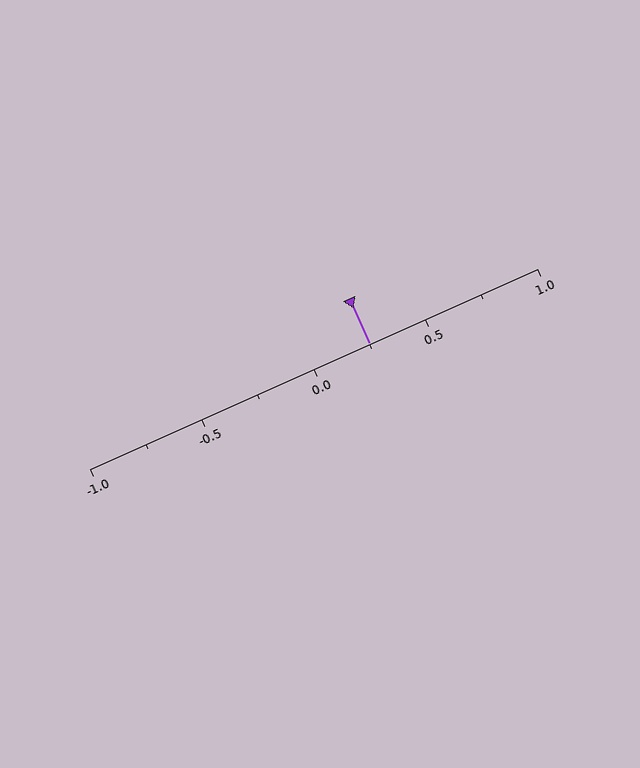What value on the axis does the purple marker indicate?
The marker indicates approximately 0.25.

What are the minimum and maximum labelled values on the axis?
The axis runs from -1.0 to 1.0.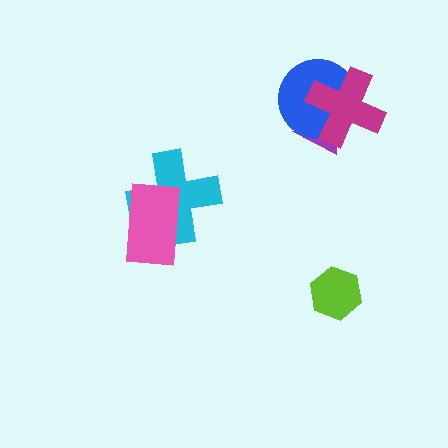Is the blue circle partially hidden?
Yes, it is partially covered by another shape.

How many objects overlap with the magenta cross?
2 objects overlap with the magenta cross.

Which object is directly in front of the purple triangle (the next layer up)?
The blue circle is directly in front of the purple triangle.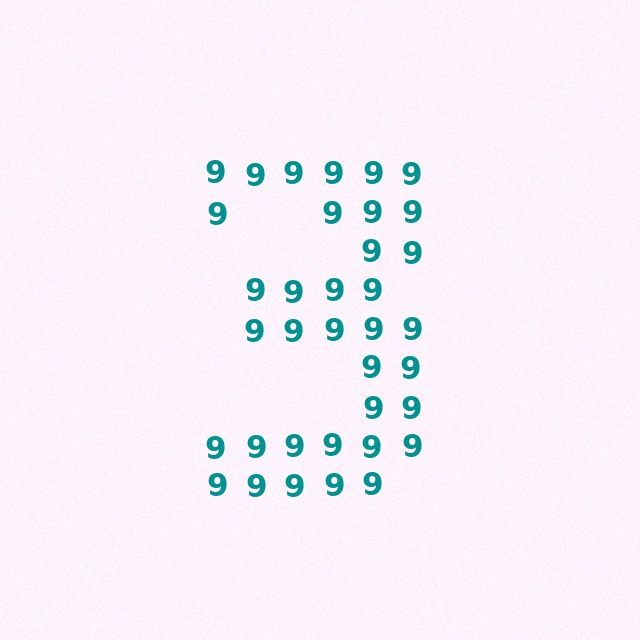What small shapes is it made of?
It is made of small digit 9's.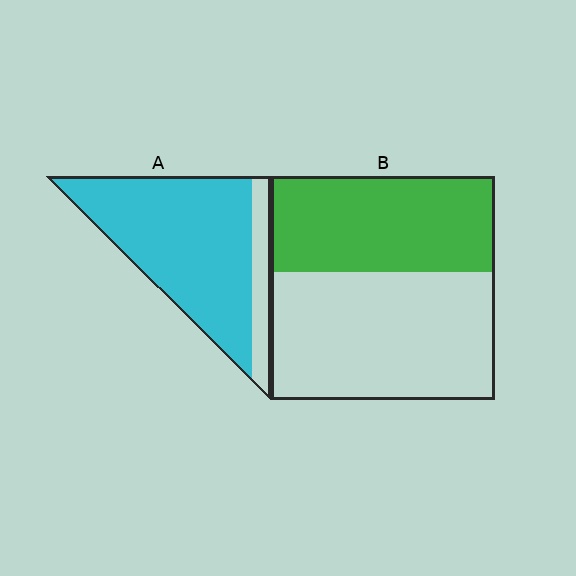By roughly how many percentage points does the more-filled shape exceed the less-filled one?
By roughly 40 percentage points (A over B).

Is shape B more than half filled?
No.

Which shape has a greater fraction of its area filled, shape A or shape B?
Shape A.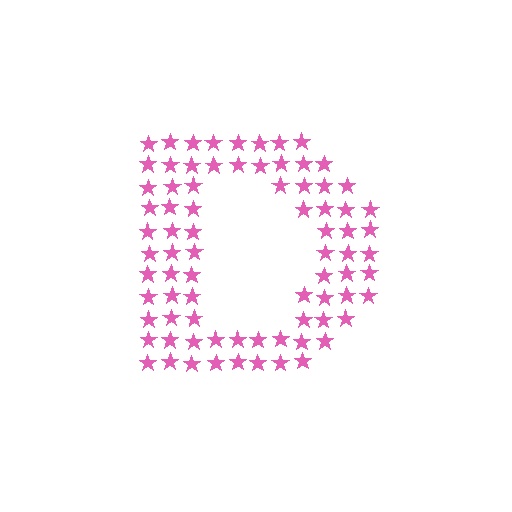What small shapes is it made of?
It is made of small stars.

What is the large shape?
The large shape is the letter D.